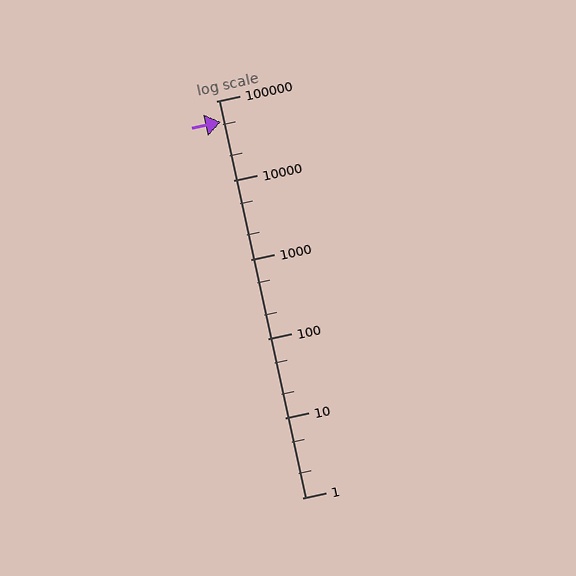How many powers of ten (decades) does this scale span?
The scale spans 5 decades, from 1 to 100000.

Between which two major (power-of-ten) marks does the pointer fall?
The pointer is between 10000 and 100000.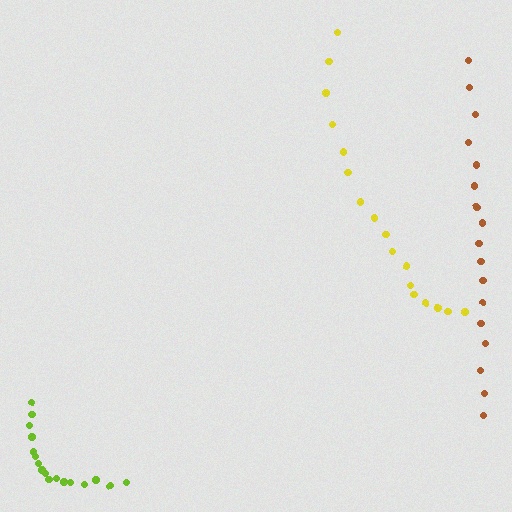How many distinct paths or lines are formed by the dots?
There are 3 distinct paths.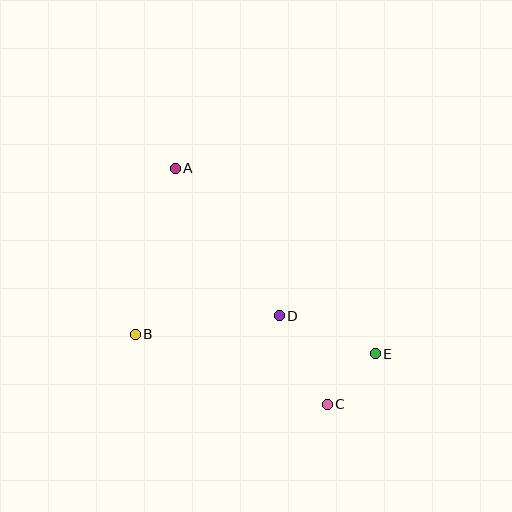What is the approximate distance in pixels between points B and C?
The distance between B and C is approximately 205 pixels.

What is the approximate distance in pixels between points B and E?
The distance between B and E is approximately 241 pixels.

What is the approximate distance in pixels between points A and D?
The distance between A and D is approximately 180 pixels.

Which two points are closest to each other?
Points C and E are closest to each other.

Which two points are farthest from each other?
Points A and C are farthest from each other.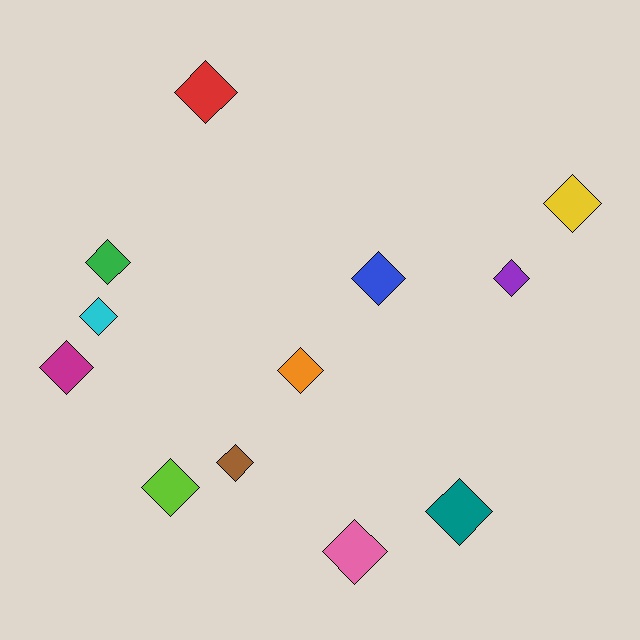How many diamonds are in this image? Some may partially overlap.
There are 12 diamonds.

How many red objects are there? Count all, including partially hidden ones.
There is 1 red object.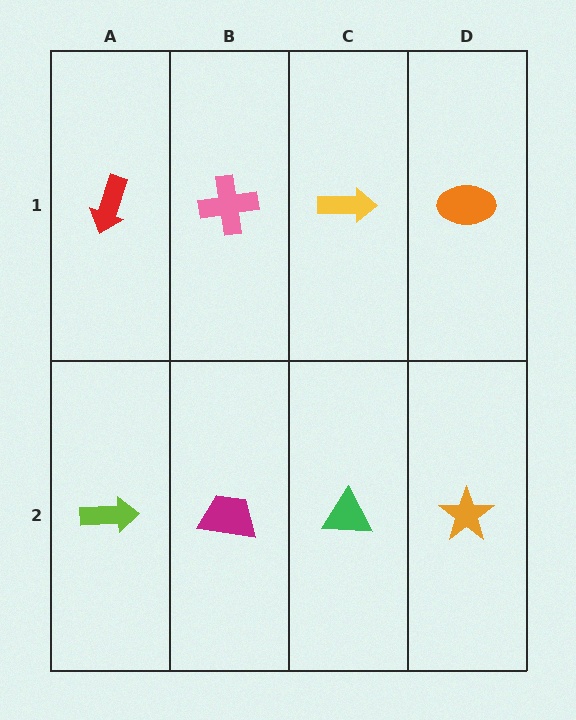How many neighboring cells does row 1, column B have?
3.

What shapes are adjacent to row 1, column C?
A green triangle (row 2, column C), a pink cross (row 1, column B), an orange ellipse (row 1, column D).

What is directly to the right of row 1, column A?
A pink cross.